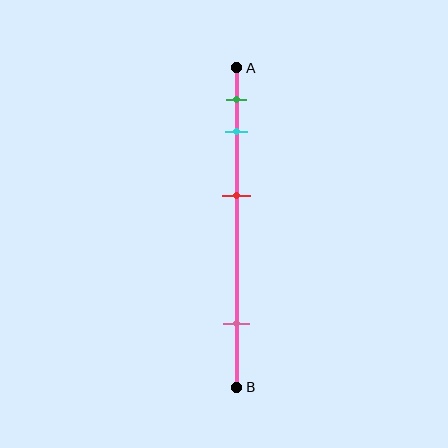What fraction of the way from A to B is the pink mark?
The pink mark is approximately 80% (0.8) of the way from A to B.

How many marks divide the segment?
There are 4 marks dividing the segment.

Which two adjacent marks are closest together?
The green and cyan marks are the closest adjacent pair.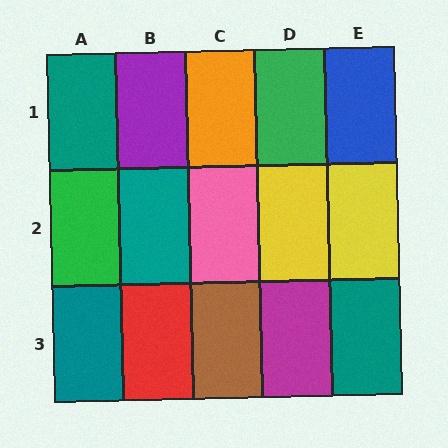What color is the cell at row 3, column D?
Magenta.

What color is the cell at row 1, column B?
Purple.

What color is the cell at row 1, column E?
Blue.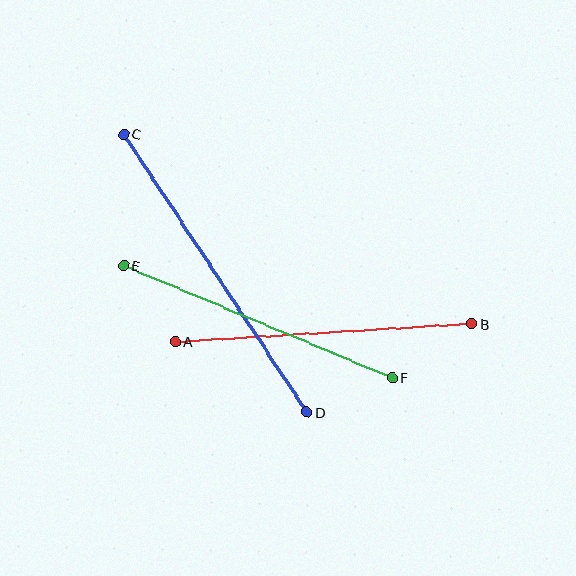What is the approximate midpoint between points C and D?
The midpoint is at approximately (215, 273) pixels.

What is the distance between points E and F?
The distance is approximately 291 pixels.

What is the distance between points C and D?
The distance is approximately 333 pixels.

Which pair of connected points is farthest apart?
Points C and D are farthest apart.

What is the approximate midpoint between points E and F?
The midpoint is at approximately (258, 322) pixels.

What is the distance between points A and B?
The distance is approximately 298 pixels.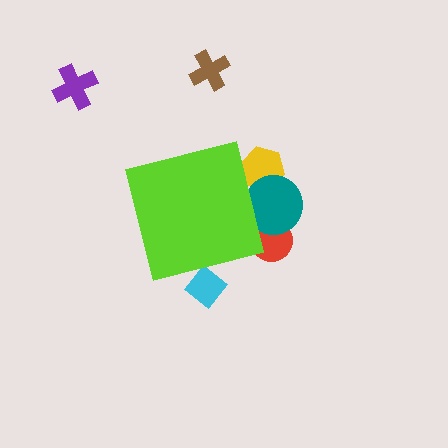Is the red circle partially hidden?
Yes, the red circle is partially hidden behind the lime square.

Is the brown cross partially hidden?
No, the brown cross is fully visible.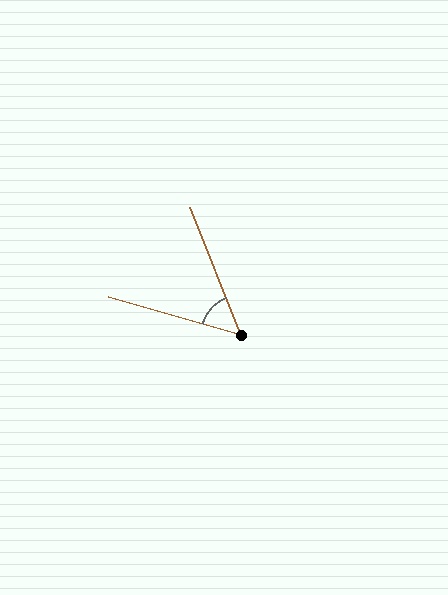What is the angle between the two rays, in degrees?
Approximately 52 degrees.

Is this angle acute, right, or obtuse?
It is acute.